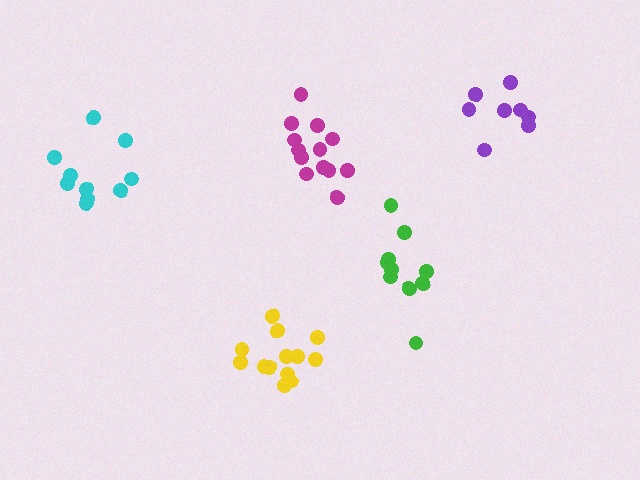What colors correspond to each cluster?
The clusters are colored: magenta, green, yellow, purple, cyan.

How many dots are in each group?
Group 1: 13 dots, Group 2: 10 dots, Group 3: 13 dots, Group 4: 8 dots, Group 5: 10 dots (54 total).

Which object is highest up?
The purple cluster is topmost.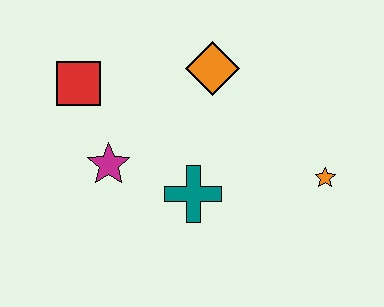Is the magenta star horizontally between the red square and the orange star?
Yes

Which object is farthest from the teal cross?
The red square is farthest from the teal cross.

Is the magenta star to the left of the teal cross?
Yes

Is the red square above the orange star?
Yes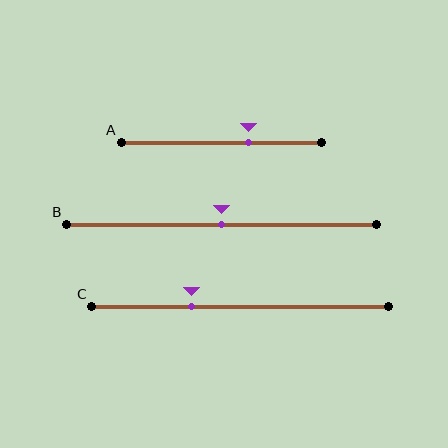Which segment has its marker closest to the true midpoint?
Segment B has its marker closest to the true midpoint.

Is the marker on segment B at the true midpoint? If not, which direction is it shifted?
Yes, the marker on segment B is at the true midpoint.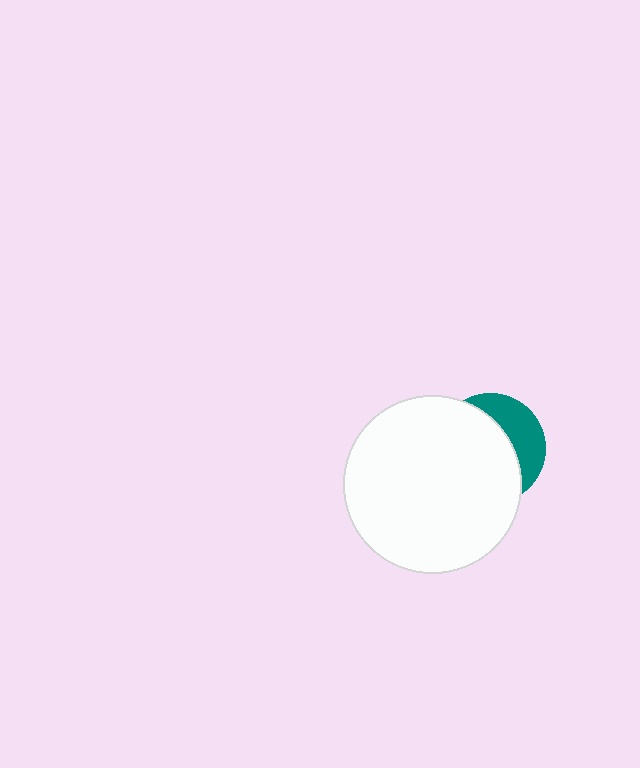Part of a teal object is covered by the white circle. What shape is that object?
It is a circle.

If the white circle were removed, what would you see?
You would see the complete teal circle.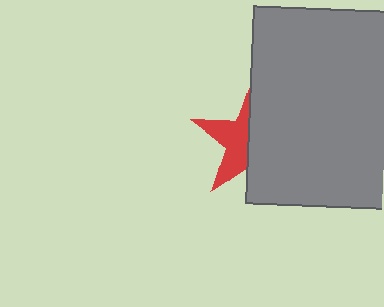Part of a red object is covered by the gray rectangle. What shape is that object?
It is a star.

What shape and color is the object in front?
The object in front is a gray rectangle.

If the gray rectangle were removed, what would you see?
You would see the complete red star.